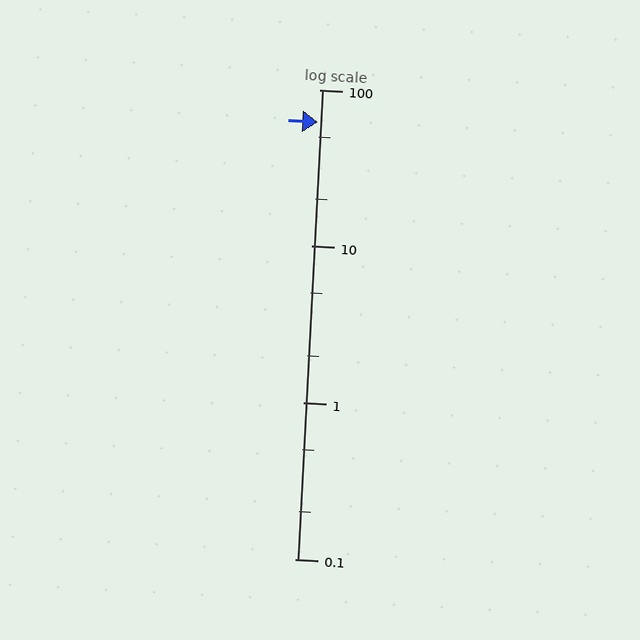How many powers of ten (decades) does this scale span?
The scale spans 3 decades, from 0.1 to 100.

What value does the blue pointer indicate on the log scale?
The pointer indicates approximately 62.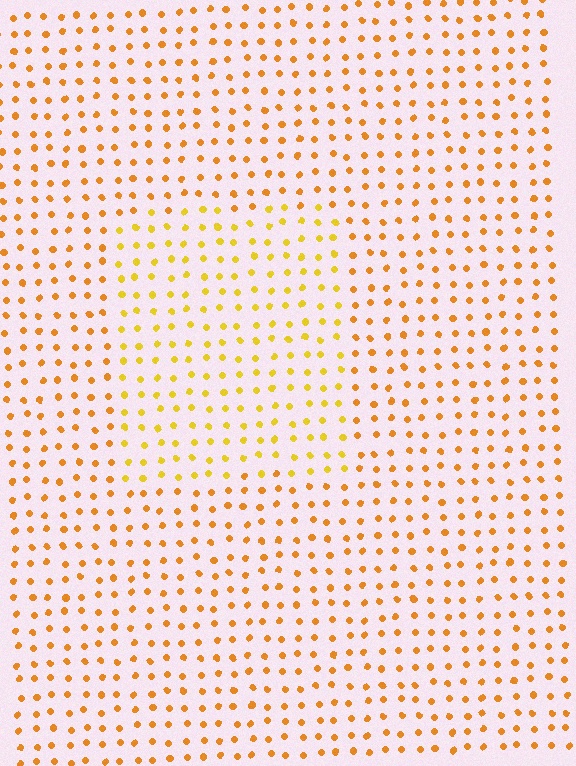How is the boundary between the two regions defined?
The boundary is defined purely by a slight shift in hue (about 21 degrees). Spacing, size, and orientation are identical on both sides.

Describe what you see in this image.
The image is filled with small orange elements in a uniform arrangement. A rectangle-shaped region is visible where the elements are tinted to a slightly different hue, forming a subtle color boundary.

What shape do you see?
I see a rectangle.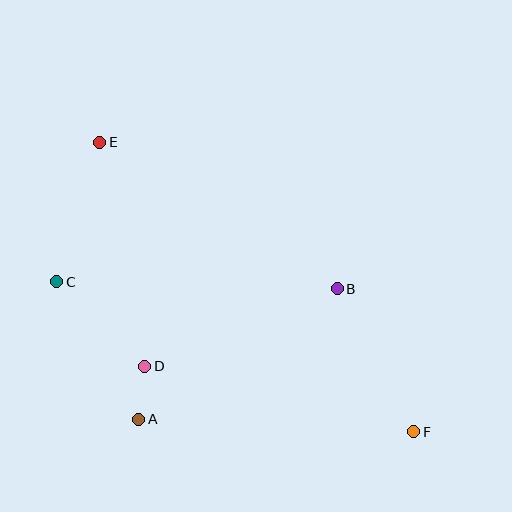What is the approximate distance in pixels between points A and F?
The distance between A and F is approximately 275 pixels.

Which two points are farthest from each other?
Points E and F are farthest from each other.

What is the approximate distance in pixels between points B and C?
The distance between B and C is approximately 281 pixels.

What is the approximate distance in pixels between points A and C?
The distance between A and C is approximately 160 pixels.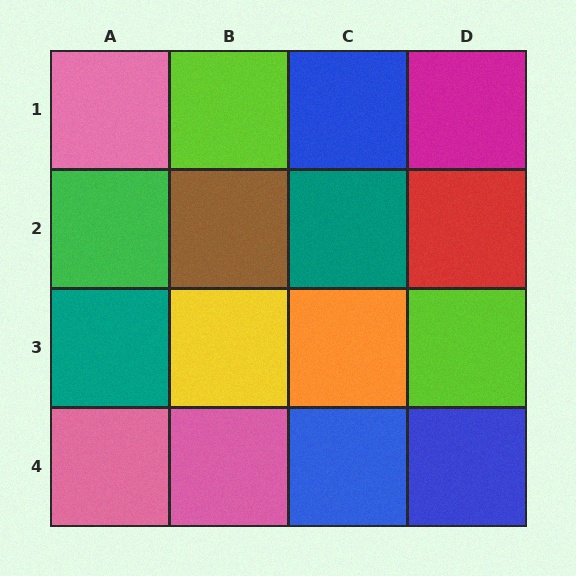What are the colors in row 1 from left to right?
Pink, lime, blue, magenta.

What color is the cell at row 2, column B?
Brown.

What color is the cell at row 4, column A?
Pink.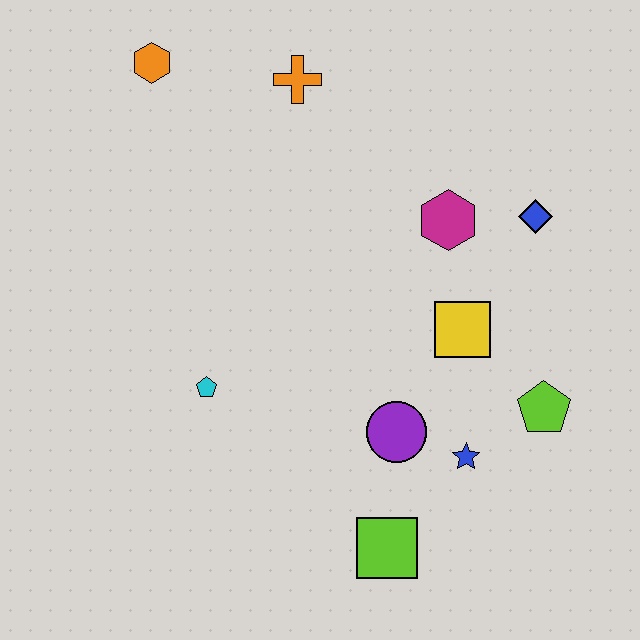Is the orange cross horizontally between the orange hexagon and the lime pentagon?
Yes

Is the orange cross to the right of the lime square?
No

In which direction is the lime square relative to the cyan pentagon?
The lime square is to the right of the cyan pentagon.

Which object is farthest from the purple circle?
The orange hexagon is farthest from the purple circle.